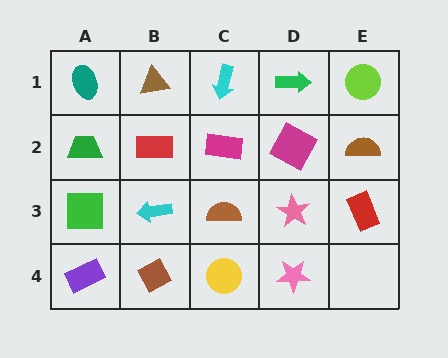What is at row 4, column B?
A brown diamond.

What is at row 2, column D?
A magenta square.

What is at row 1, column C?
A cyan arrow.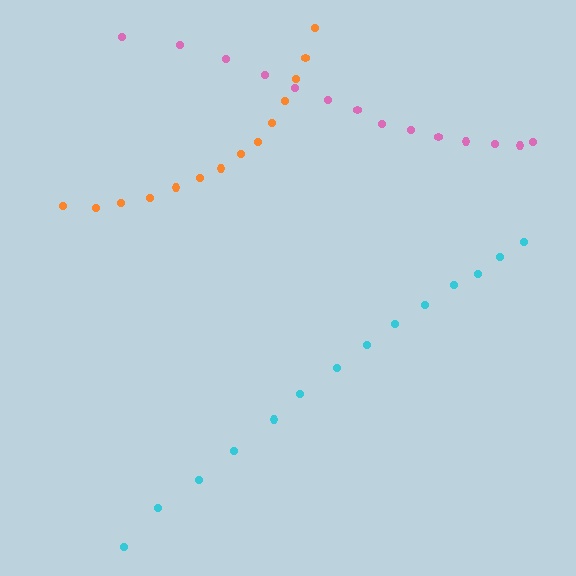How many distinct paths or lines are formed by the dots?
There are 3 distinct paths.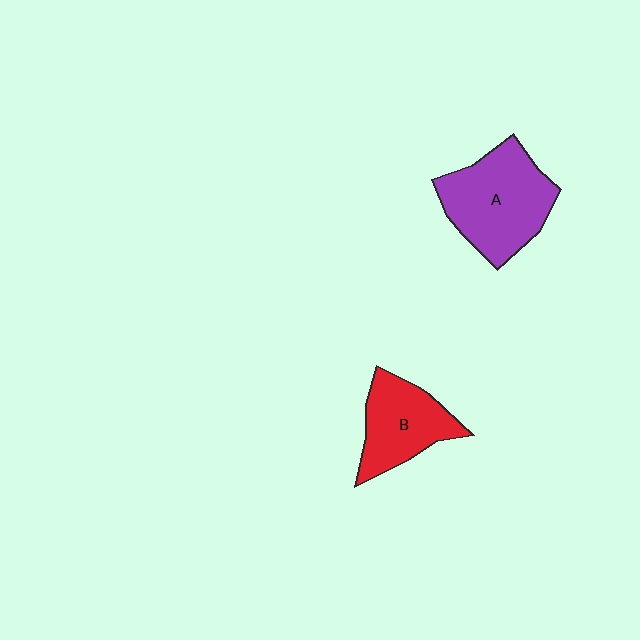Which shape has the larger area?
Shape A (purple).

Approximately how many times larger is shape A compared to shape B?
Approximately 1.4 times.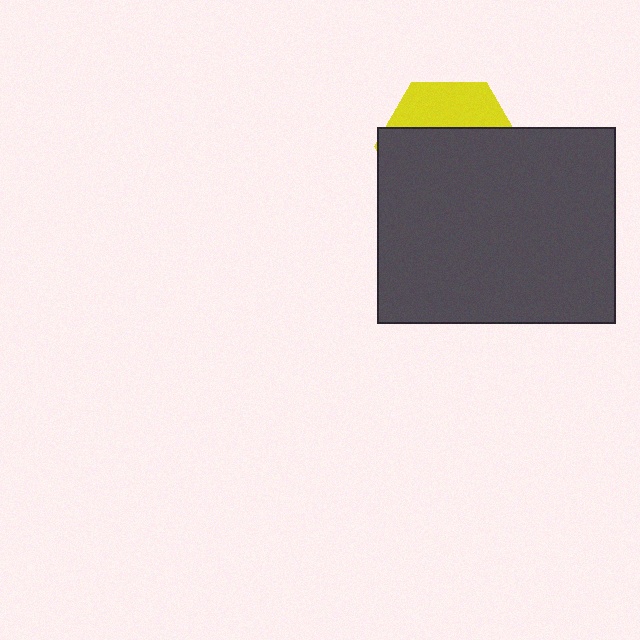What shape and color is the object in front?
The object in front is a dark gray rectangle.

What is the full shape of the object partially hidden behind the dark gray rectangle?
The partially hidden object is a yellow hexagon.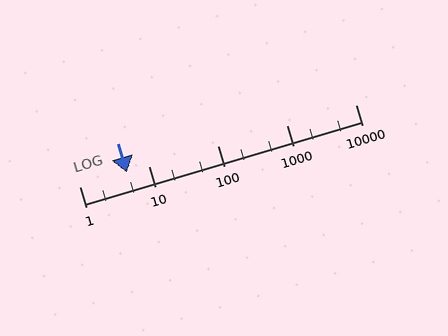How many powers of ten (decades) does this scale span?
The scale spans 4 decades, from 1 to 10000.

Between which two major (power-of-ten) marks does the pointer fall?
The pointer is between 1 and 10.